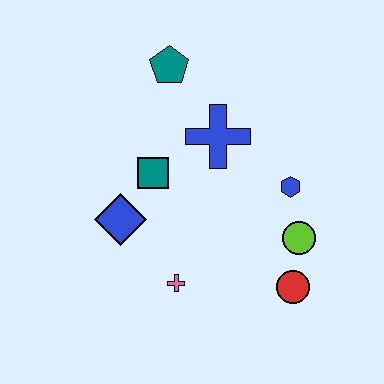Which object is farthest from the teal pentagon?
The red circle is farthest from the teal pentagon.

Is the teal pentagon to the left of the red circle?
Yes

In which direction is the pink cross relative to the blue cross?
The pink cross is below the blue cross.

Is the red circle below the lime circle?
Yes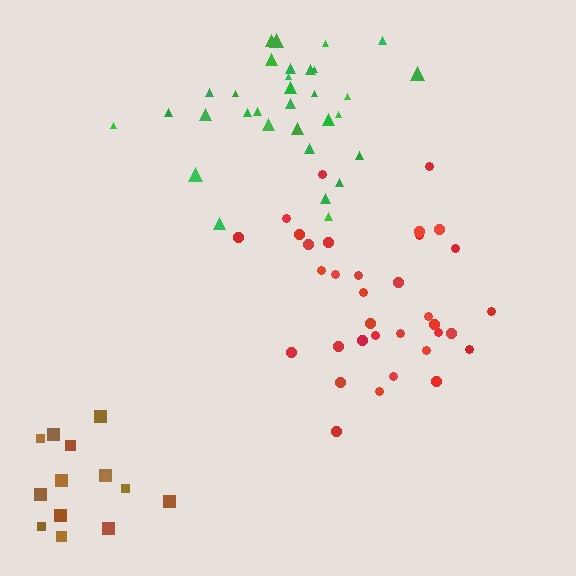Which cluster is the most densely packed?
Red.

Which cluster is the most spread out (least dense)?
Brown.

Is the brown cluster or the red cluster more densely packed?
Red.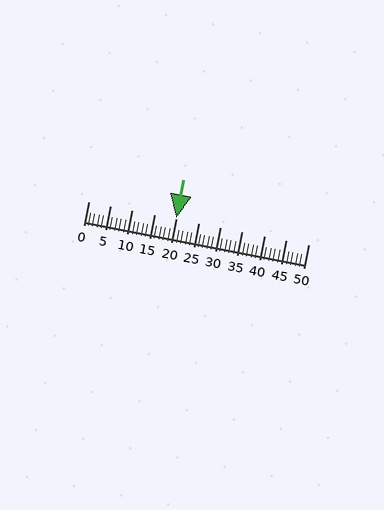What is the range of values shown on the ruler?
The ruler shows values from 0 to 50.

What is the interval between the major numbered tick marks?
The major tick marks are spaced 5 units apart.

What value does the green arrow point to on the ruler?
The green arrow points to approximately 20.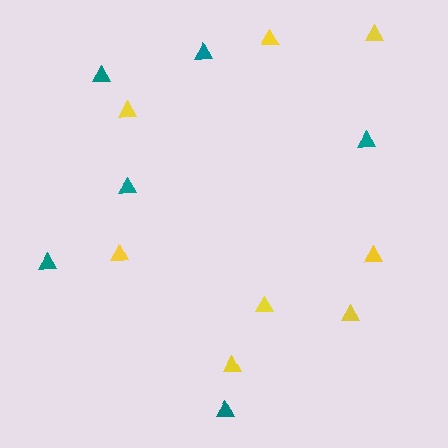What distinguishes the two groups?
There are 2 groups: one group of yellow triangles (8) and one group of teal triangles (6).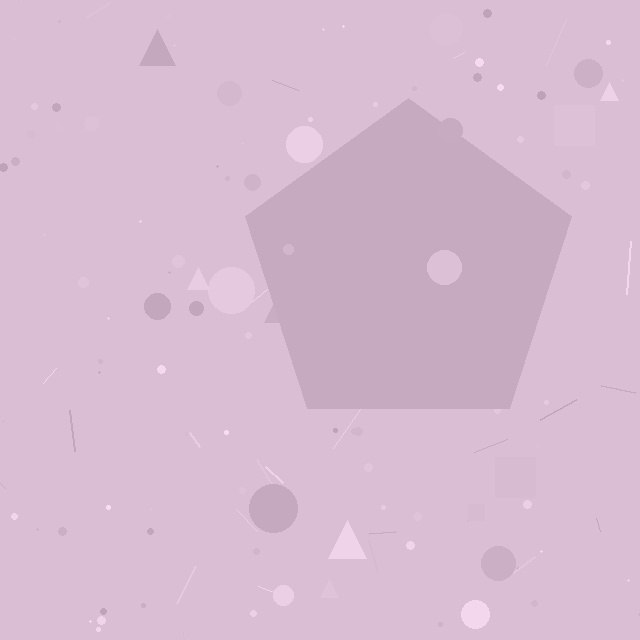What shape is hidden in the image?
A pentagon is hidden in the image.